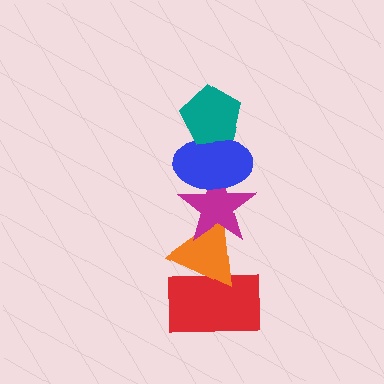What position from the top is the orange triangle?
The orange triangle is 4th from the top.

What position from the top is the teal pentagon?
The teal pentagon is 1st from the top.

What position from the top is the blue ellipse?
The blue ellipse is 2nd from the top.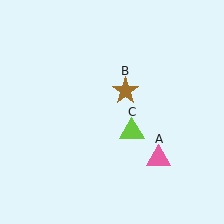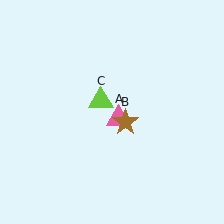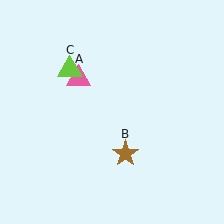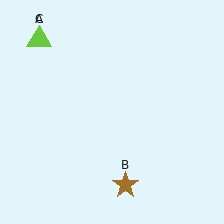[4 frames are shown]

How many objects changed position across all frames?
3 objects changed position: pink triangle (object A), brown star (object B), lime triangle (object C).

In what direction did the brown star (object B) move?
The brown star (object B) moved down.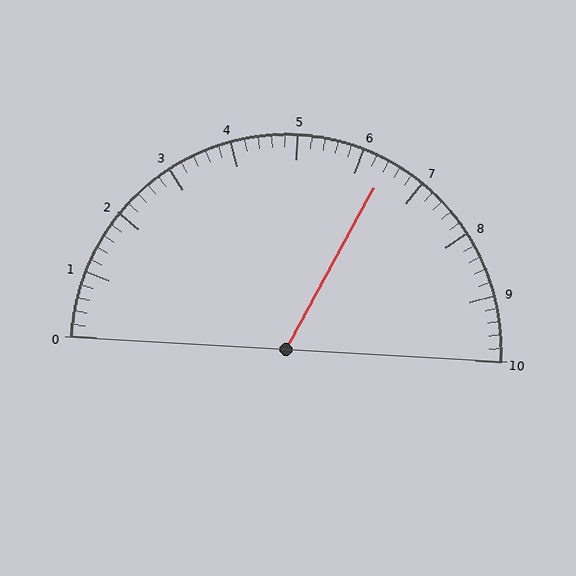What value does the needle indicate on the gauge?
The needle indicates approximately 6.4.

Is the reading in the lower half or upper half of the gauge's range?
The reading is in the upper half of the range (0 to 10).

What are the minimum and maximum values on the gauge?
The gauge ranges from 0 to 10.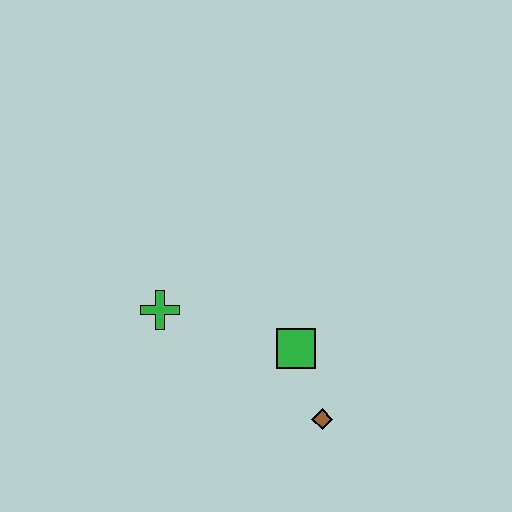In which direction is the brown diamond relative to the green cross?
The brown diamond is to the right of the green cross.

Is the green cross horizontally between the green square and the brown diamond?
No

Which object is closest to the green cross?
The green square is closest to the green cross.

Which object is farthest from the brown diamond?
The green cross is farthest from the brown diamond.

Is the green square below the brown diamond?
No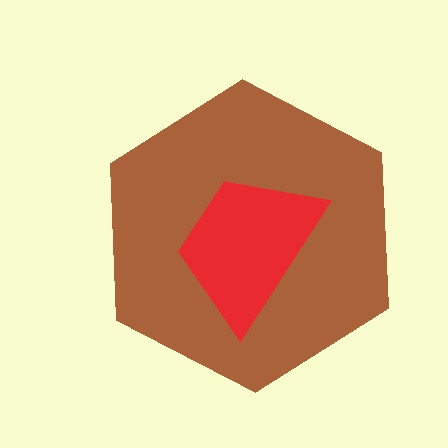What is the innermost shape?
The red trapezoid.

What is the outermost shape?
The brown hexagon.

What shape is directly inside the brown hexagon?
The red trapezoid.